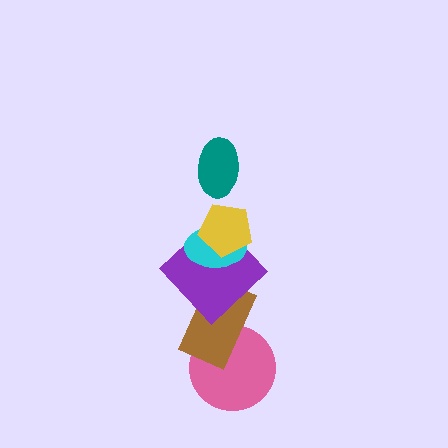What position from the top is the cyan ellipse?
The cyan ellipse is 3rd from the top.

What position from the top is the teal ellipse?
The teal ellipse is 1st from the top.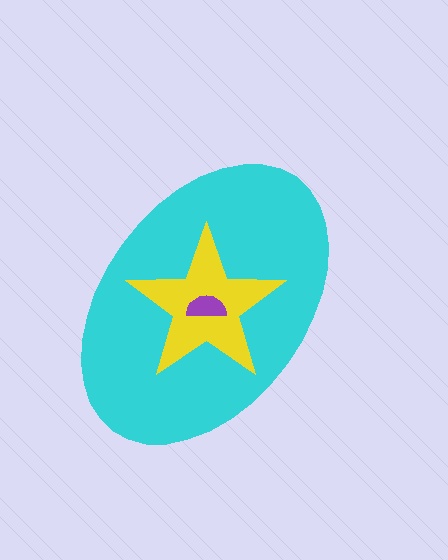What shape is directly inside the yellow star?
The purple semicircle.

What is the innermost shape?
The purple semicircle.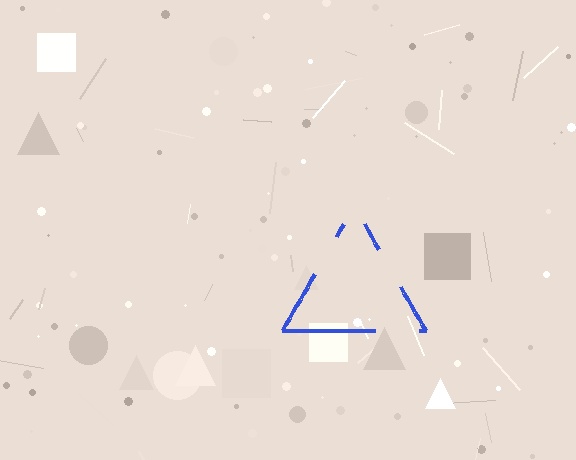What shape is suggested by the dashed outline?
The dashed outline suggests a triangle.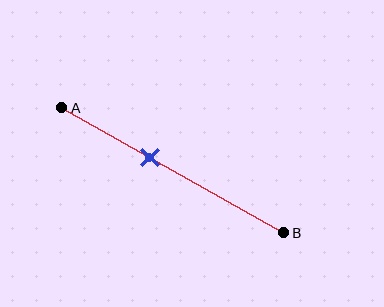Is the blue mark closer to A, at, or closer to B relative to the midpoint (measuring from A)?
The blue mark is closer to point A than the midpoint of segment AB.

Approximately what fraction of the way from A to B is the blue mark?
The blue mark is approximately 40% of the way from A to B.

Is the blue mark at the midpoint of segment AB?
No, the mark is at about 40% from A, not at the 50% midpoint.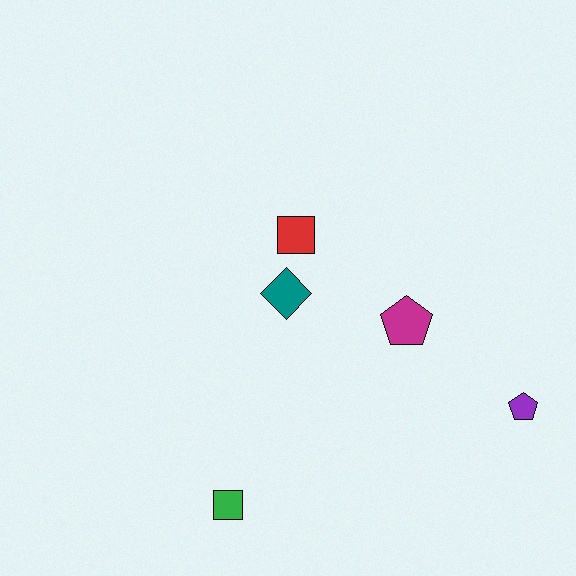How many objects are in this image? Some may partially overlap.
There are 5 objects.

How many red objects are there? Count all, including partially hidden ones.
There is 1 red object.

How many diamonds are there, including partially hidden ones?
There is 1 diamond.